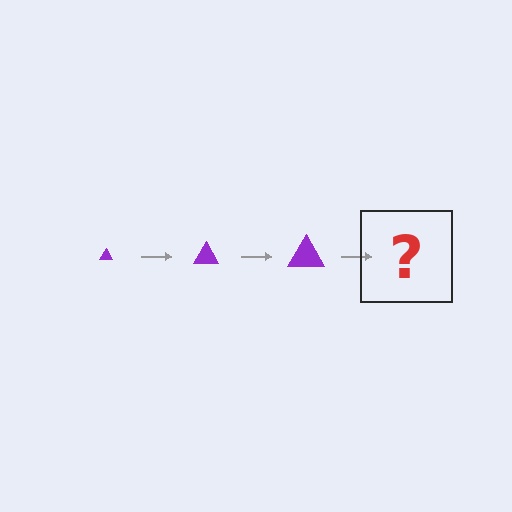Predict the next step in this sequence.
The next step is a purple triangle, larger than the previous one.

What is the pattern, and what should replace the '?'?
The pattern is that the triangle gets progressively larger each step. The '?' should be a purple triangle, larger than the previous one.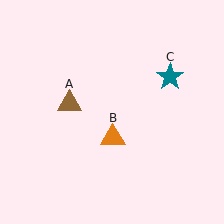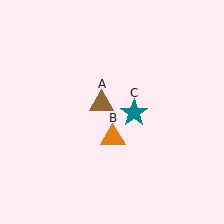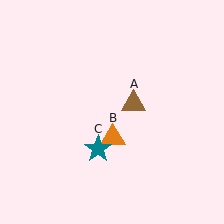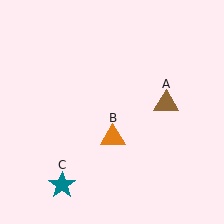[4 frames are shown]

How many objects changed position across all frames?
2 objects changed position: brown triangle (object A), teal star (object C).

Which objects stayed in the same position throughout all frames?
Orange triangle (object B) remained stationary.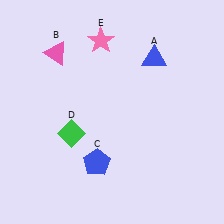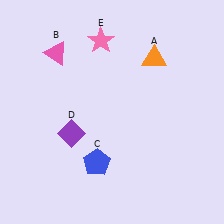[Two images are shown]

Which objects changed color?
A changed from blue to orange. D changed from green to purple.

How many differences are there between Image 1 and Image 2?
There are 2 differences between the two images.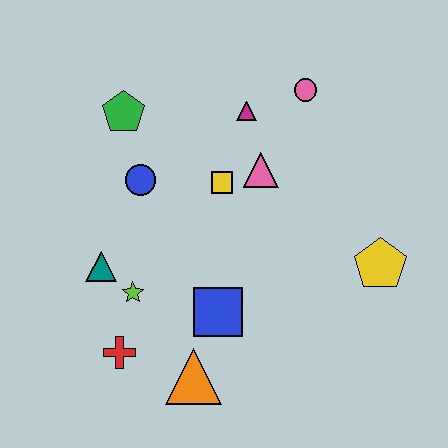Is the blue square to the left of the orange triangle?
No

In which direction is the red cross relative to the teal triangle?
The red cross is below the teal triangle.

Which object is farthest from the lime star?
The pink circle is farthest from the lime star.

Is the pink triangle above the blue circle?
Yes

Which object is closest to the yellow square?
The pink triangle is closest to the yellow square.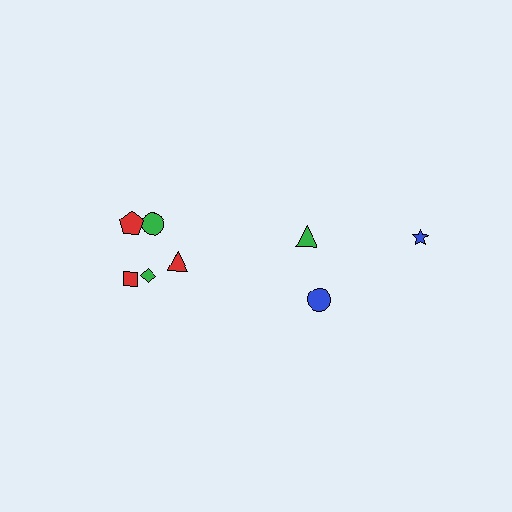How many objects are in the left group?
There are 5 objects.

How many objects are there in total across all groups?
There are 8 objects.